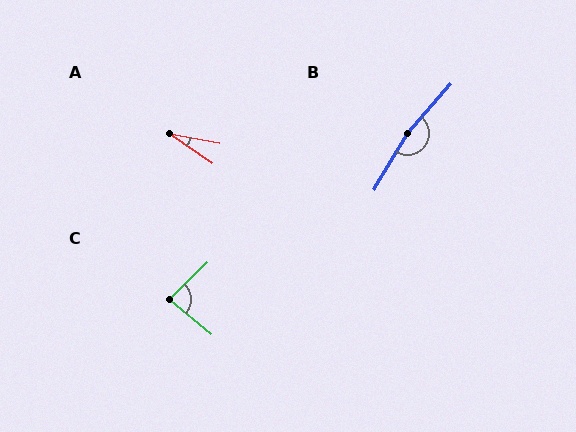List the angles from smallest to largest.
A (25°), C (84°), B (169°).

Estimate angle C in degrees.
Approximately 84 degrees.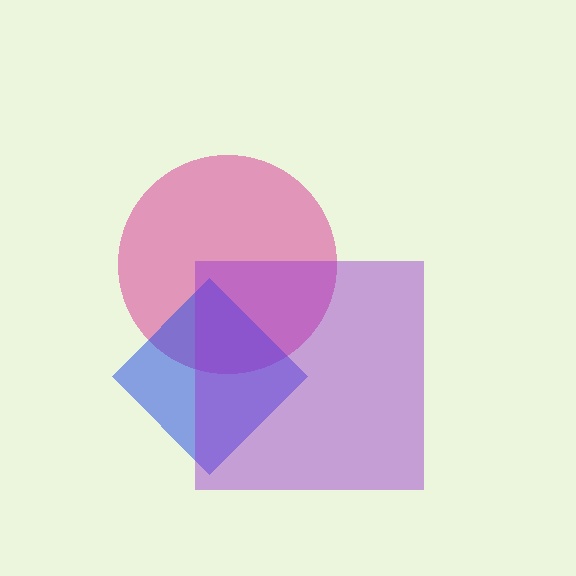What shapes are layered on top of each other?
The layered shapes are: a magenta circle, a blue diamond, a purple square.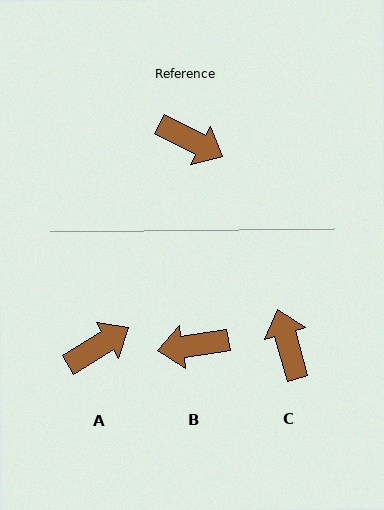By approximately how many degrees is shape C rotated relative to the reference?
Approximately 134 degrees counter-clockwise.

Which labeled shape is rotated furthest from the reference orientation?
B, about 144 degrees away.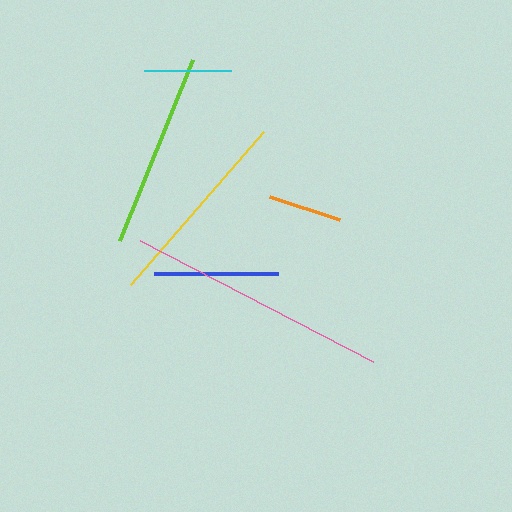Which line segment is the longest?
The pink line is the longest at approximately 263 pixels.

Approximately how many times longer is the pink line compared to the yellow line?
The pink line is approximately 1.3 times the length of the yellow line.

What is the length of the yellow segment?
The yellow segment is approximately 202 pixels long.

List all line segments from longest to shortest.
From longest to shortest: pink, yellow, lime, blue, cyan, orange.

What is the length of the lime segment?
The lime segment is approximately 196 pixels long.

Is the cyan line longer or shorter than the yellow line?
The yellow line is longer than the cyan line.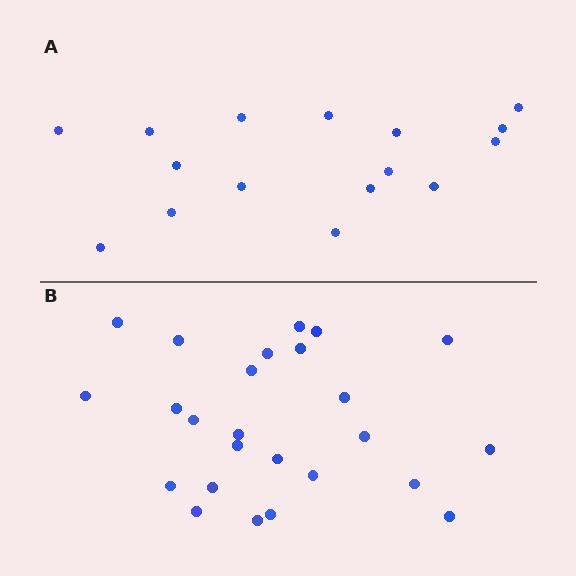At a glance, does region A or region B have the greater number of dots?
Region B (the bottom region) has more dots.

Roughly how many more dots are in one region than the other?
Region B has roughly 8 or so more dots than region A.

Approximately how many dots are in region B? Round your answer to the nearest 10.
About 20 dots. (The exact count is 25, which rounds to 20.)